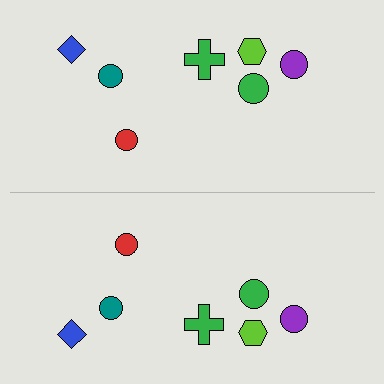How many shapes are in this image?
There are 14 shapes in this image.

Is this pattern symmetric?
Yes, this pattern has bilateral (reflection) symmetry.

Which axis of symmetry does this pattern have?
The pattern has a horizontal axis of symmetry running through the center of the image.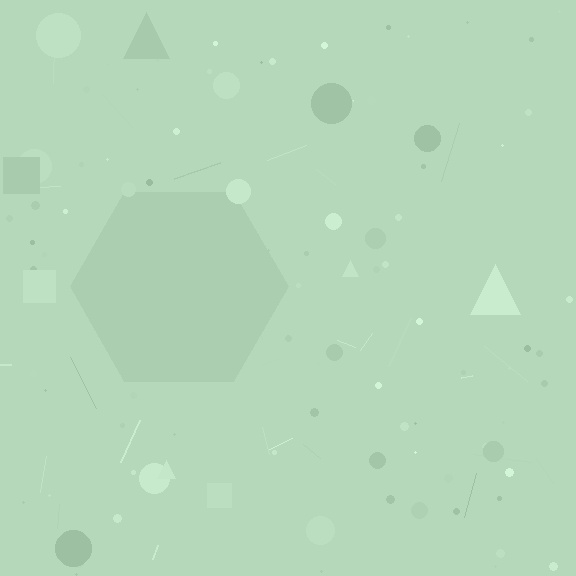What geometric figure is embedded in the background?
A hexagon is embedded in the background.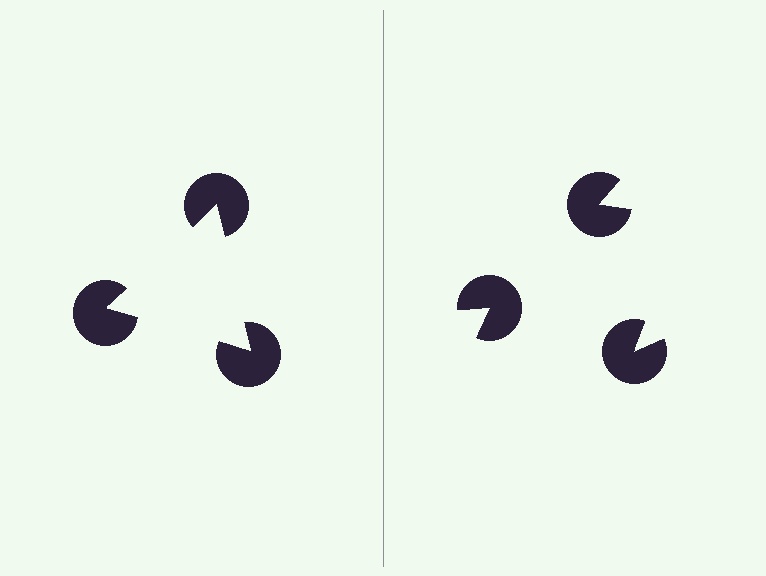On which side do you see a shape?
An illusory triangle appears on the left side. On the right side the wedge cuts are rotated, so no coherent shape forms.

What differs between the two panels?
The pac-man discs are positioned identically on both sides; only the wedge orientations differ. On the left they align to a triangle; on the right they are misaligned.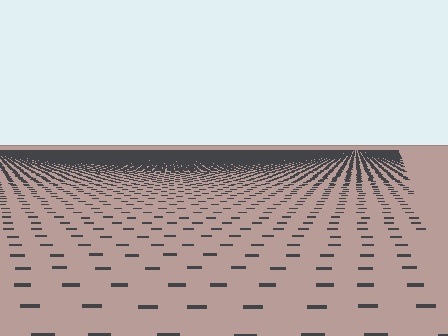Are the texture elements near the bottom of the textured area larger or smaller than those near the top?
Larger. Near the bottom, elements are closer to the viewer and appear at a bigger on-screen size.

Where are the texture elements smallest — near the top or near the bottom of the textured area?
Near the top.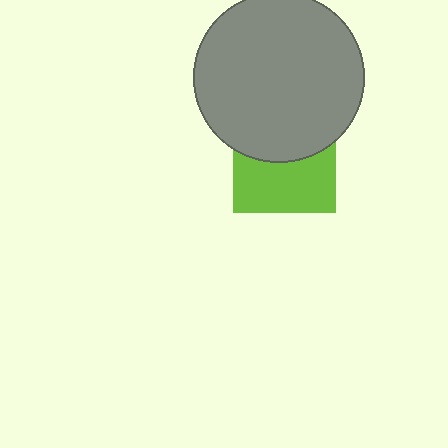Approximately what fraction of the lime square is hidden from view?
Roughly 46% of the lime square is hidden behind the gray circle.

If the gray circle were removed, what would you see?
You would see the complete lime square.